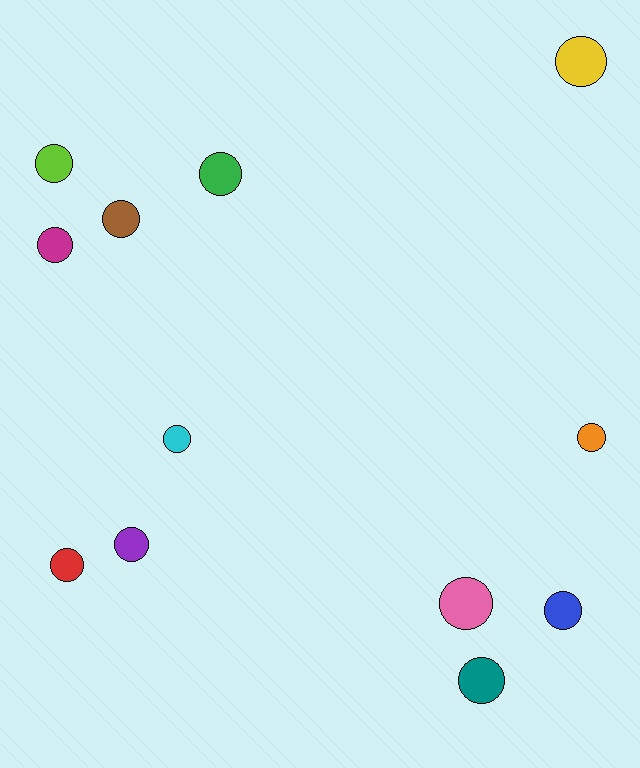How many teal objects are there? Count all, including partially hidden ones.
There is 1 teal object.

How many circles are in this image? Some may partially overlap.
There are 12 circles.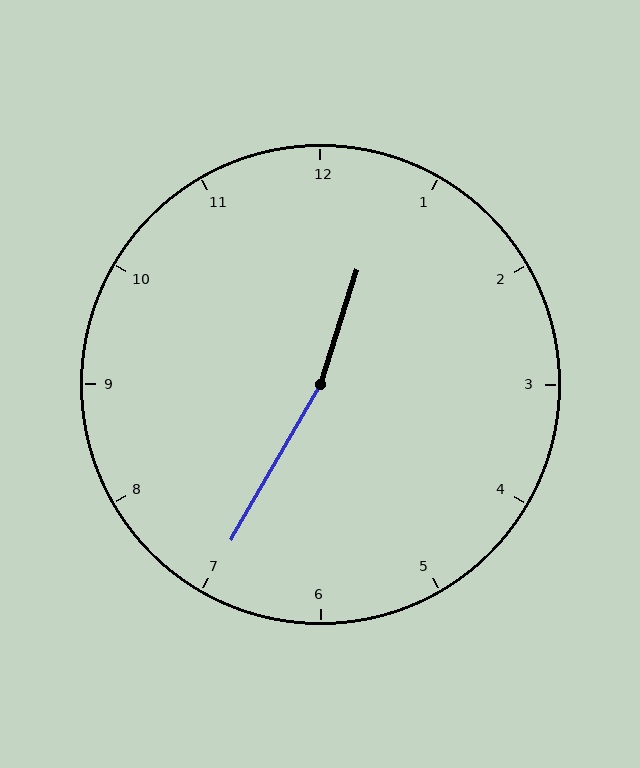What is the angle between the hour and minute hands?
Approximately 168 degrees.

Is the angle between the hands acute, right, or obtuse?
It is obtuse.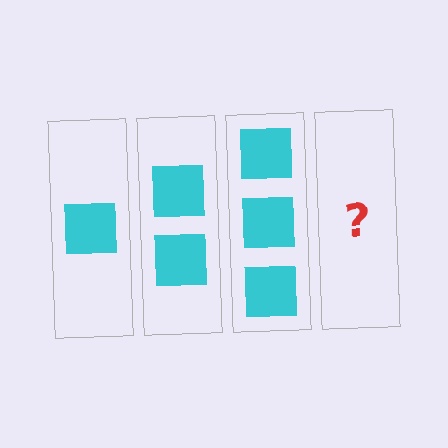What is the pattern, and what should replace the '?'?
The pattern is that each step adds one more square. The '?' should be 4 squares.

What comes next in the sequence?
The next element should be 4 squares.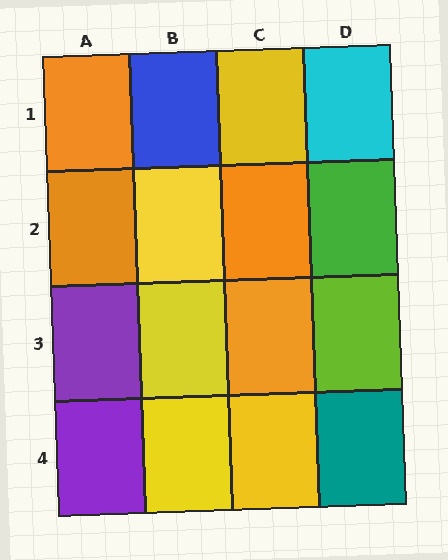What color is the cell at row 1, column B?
Blue.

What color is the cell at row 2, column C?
Orange.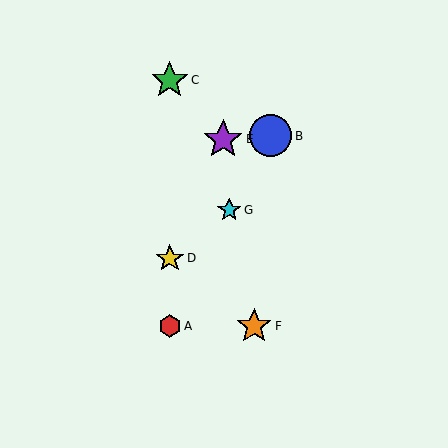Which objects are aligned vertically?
Objects A, C, D are aligned vertically.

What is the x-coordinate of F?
Object F is at x≈254.